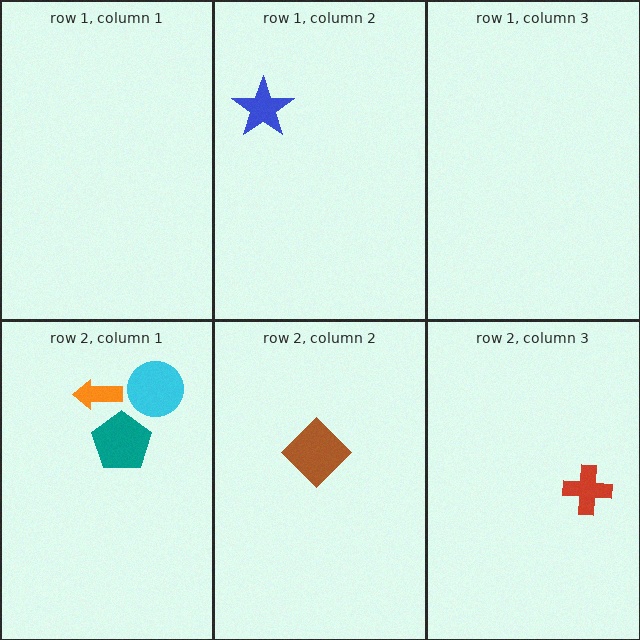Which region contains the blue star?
The row 1, column 2 region.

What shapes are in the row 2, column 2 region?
The brown diamond.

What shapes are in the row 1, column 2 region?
The blue star.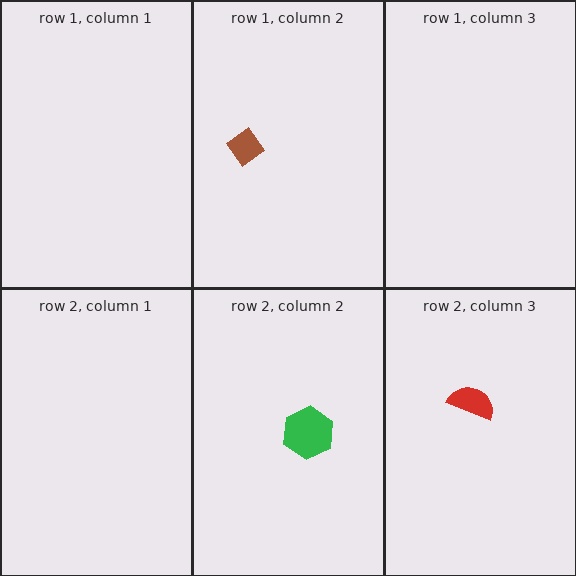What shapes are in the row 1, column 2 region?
The brown diamond.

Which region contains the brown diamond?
The row 1, column 2 region.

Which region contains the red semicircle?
The row 2, column 3 region.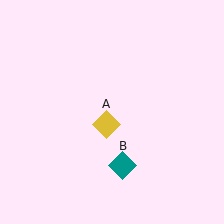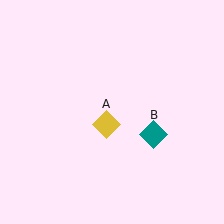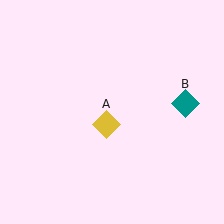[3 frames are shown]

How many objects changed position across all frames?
1 object changed position: teal diamond (object B).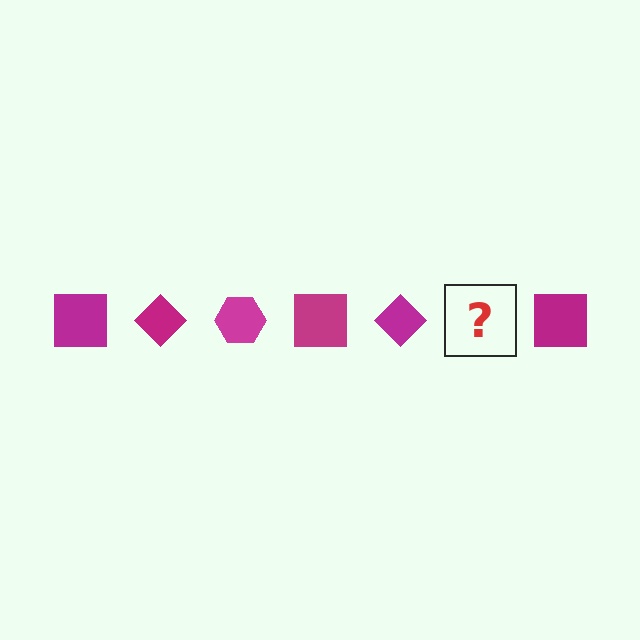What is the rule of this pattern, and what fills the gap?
The rule is that the pattern cycles through square, diamond, hexagon shapes in magenta. The gap should be filled with a magenta hexagon.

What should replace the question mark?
The question mark should be replaced with a magenta hexagon.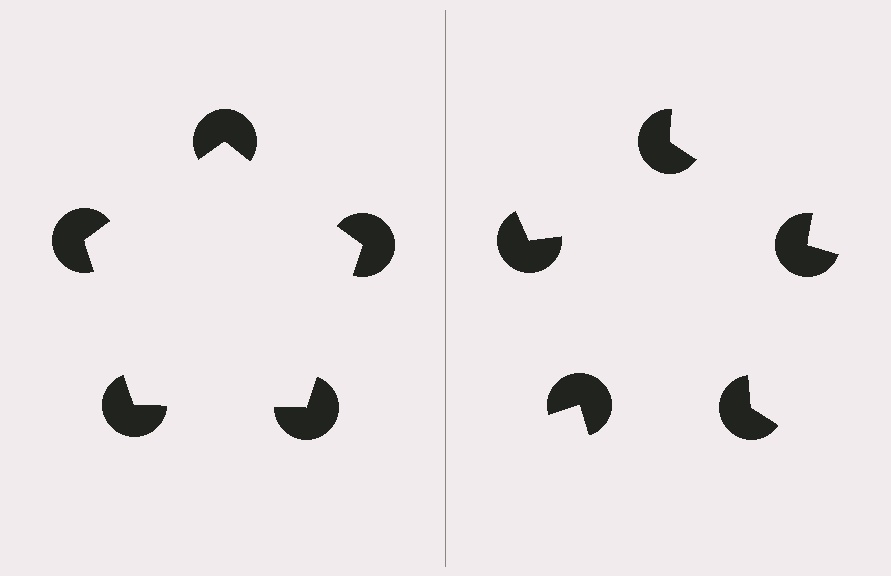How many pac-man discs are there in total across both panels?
10 — 5 on each side.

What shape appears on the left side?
An illusory pentagon.